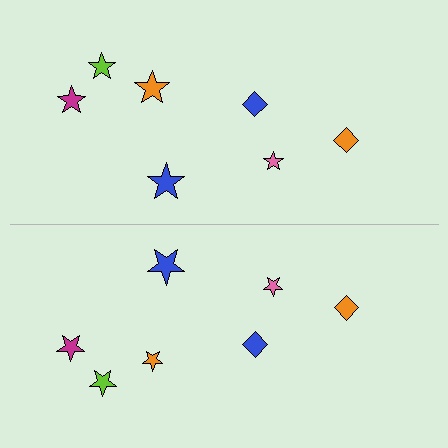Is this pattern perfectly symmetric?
No, the pattern is not perfectly symmetric. The orange star on the bottom side has a different size than its mirror counterpart.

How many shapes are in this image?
There are 14 shapes in this image.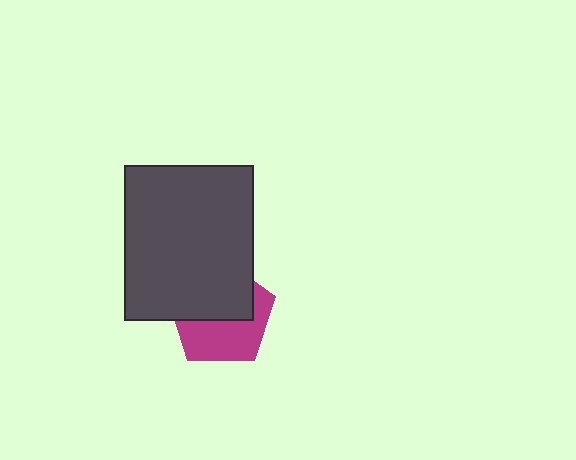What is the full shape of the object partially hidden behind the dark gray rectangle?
The partially hidden object is a magenta pentagon.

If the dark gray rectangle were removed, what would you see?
You would see the complete magenta pentagon.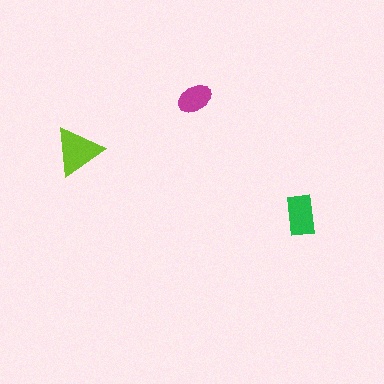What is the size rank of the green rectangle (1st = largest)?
2nd.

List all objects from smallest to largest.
The magenta ellipse, the green rectangle, the lime triangle.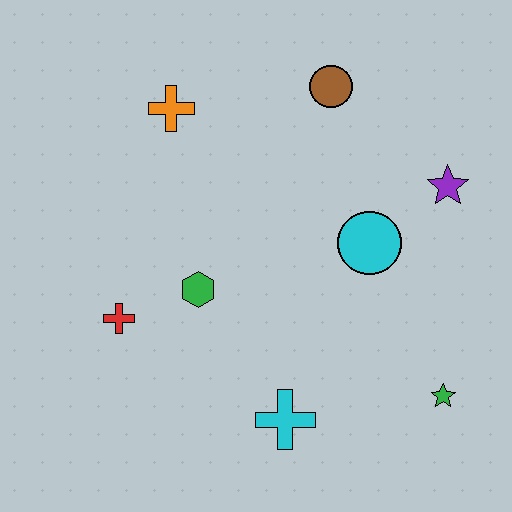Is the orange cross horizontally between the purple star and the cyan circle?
No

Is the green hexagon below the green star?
No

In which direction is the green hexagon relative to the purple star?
The green hexagon is to the left of the purple star.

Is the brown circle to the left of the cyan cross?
No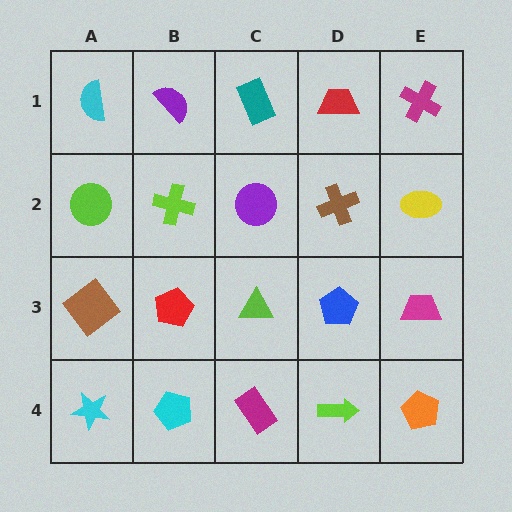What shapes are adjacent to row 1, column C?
A purple circle (row 2, column C), a purple semicircle (row 1, column B), a red trapezoid (row 1, column D).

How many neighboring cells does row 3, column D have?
4.